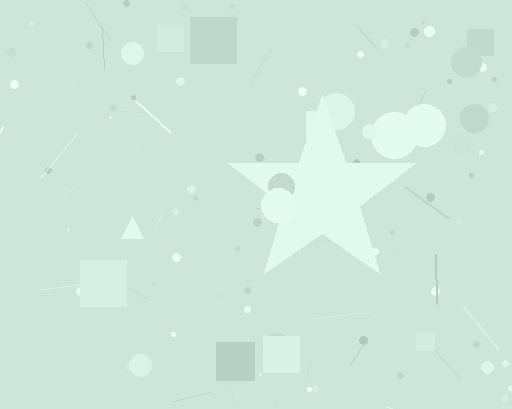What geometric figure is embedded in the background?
A star is embedded in the background.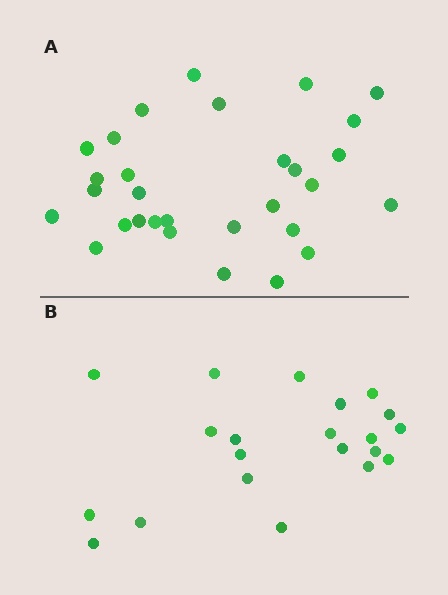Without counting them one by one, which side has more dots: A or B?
Region A (the top region) has more dots.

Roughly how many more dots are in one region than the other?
Region A has roughly 8 or so more dots than region B.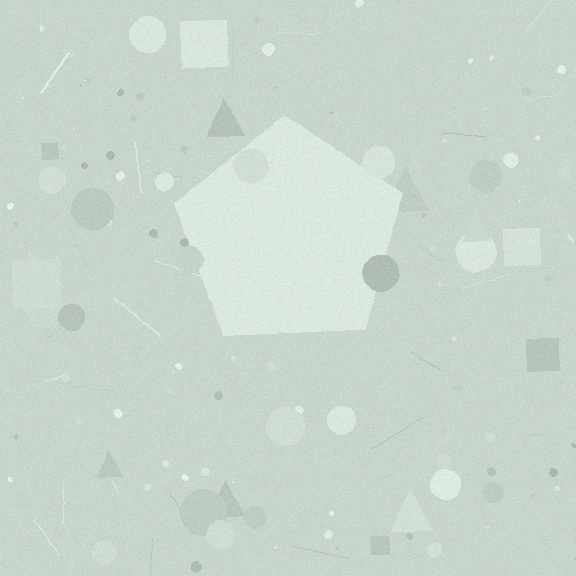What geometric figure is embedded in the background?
A pentagon is embedded in the background.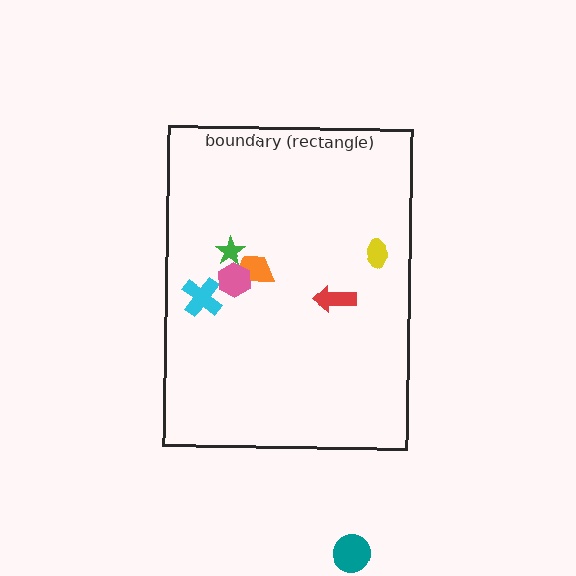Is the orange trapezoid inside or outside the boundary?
Inside.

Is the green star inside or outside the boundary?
Inside.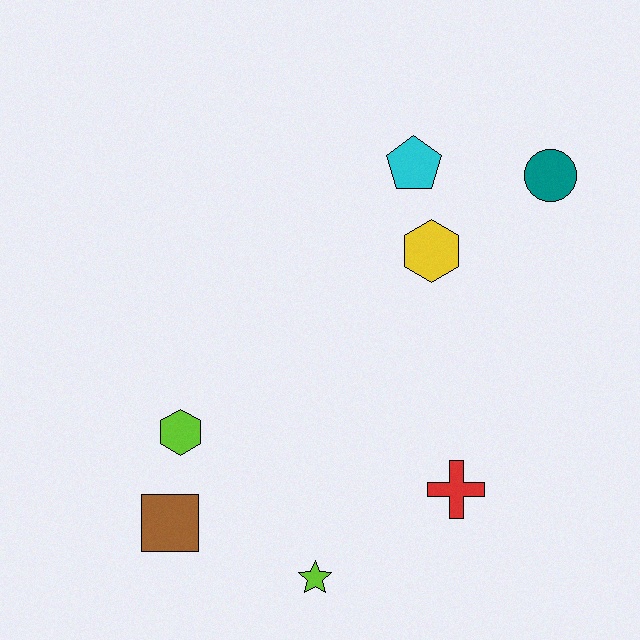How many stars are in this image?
There is 1 star.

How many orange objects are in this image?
There are no orange objects.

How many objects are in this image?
There are 7 objects.